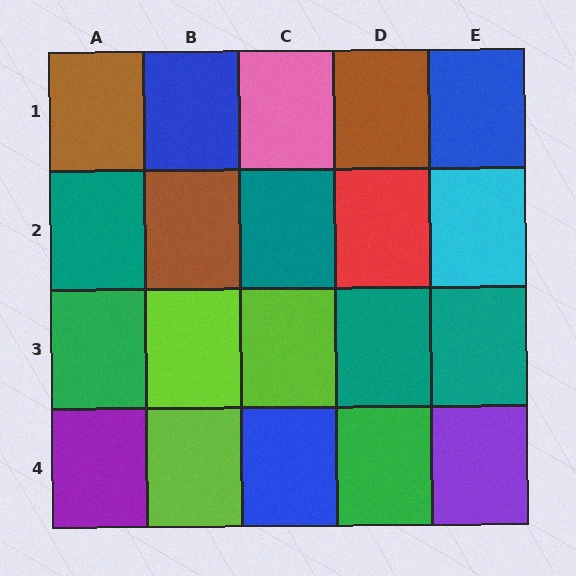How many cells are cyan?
1 cell is cyan.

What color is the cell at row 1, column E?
Blue.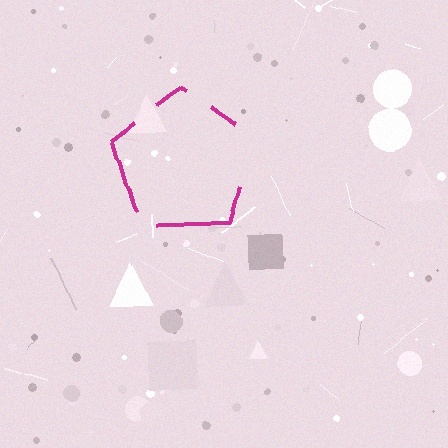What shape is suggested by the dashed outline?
The dashed outline suggests a pentagon.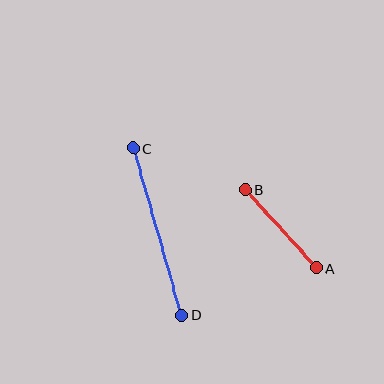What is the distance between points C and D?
The distance is approximately 174 pixels.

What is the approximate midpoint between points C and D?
The midpoint is at approximately (157, 232) pixels.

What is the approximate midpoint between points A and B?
The midpoint is at approximately (281, 229) pixels.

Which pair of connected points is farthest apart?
Points C and D are farthest apart.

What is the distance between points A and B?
The distance is approximately 106 pixels.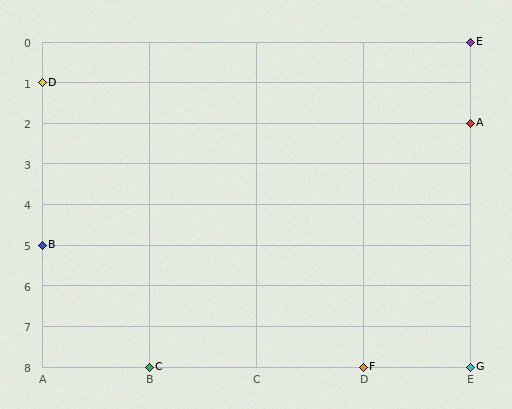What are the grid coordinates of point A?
Point A is at grid coordinates (E, 2).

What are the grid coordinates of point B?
Point B is at grid coordinates (A, 5).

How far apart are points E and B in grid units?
Points E and B are 4 columns and 5 rows apart (about 6.4 grid units diagonally).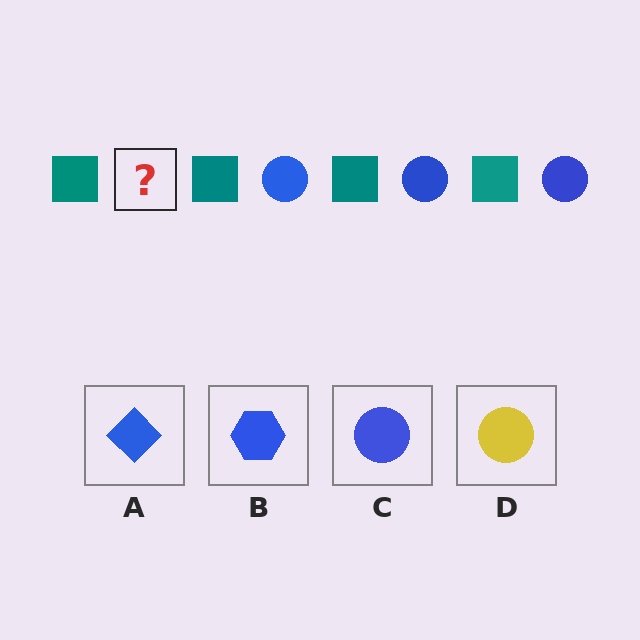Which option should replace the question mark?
Option C.